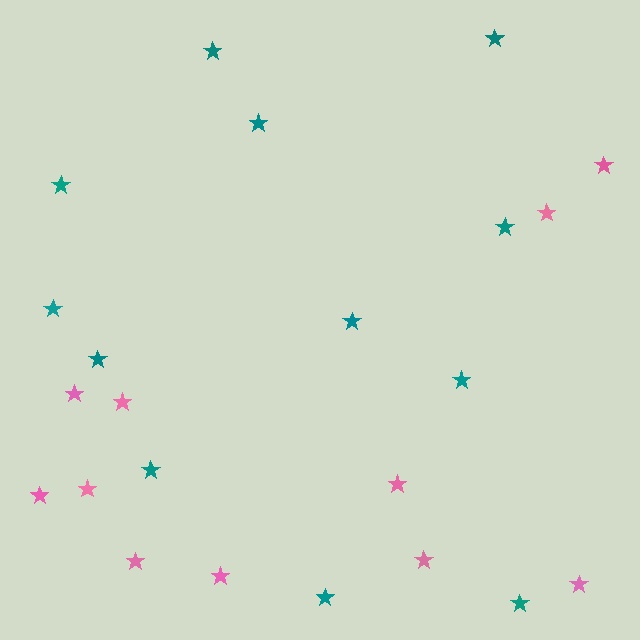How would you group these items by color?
There are 2 groups: one group of pink stars (11) and one group of teal stars (12).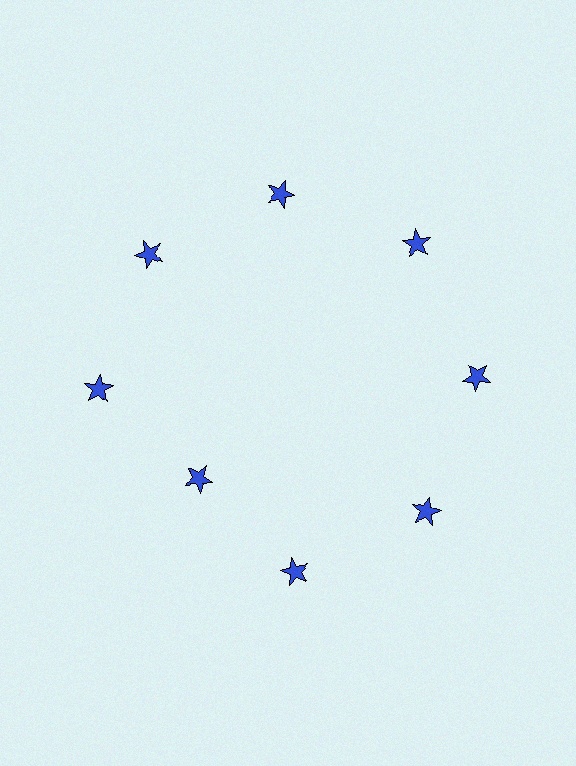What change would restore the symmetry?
The symmetry would be restored by moving it outward, back onto the ring so that all 8 stars sit at equal angles and equal distance from the center.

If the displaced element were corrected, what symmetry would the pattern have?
It would have 8-fold rotational symmetry — the pattern would map onto itself every 45 degrees.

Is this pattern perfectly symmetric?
No. The 8 blue stars are arranged in a ring, but one element near the 8 o'clock position is pulled inward toward the center, breaking the 8-fold rotational symmetry.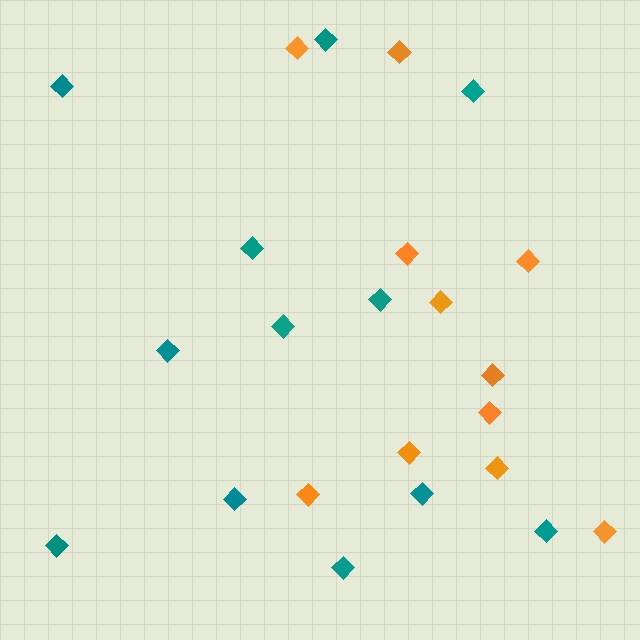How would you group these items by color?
There are 2 groups: one group of teal diamonds (12) and one group of orange diamonds (11).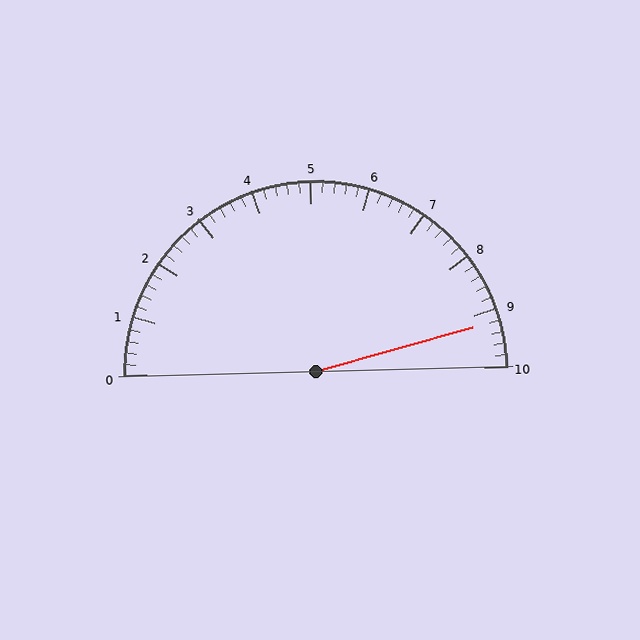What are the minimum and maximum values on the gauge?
The gauge ranges from 0 to 10.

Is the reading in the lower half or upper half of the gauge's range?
The reading is in the upper half of the range (0 to 10).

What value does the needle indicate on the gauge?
The needle indicates approximately 9.2.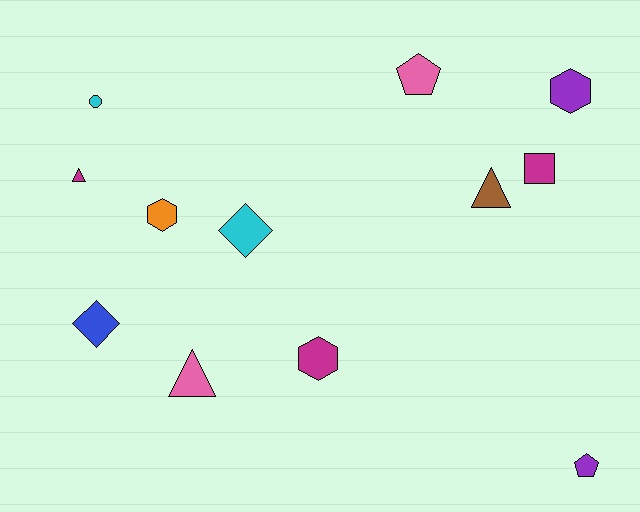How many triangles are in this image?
There are 3 triangles.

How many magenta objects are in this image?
There are 3 magenta objects.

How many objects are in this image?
There are 12 objects.